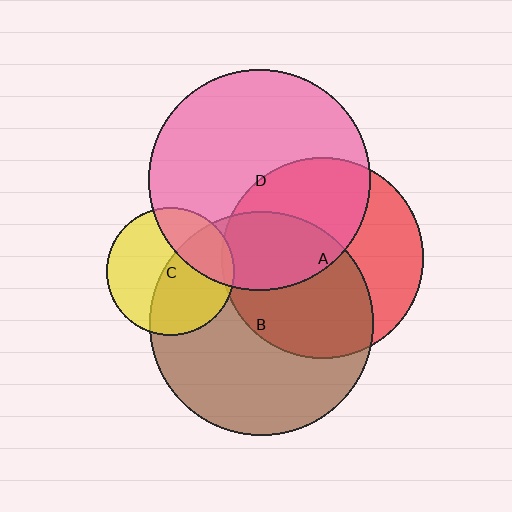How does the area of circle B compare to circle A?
Approximately 1.2 times.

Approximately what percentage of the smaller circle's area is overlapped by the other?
Approximately 50%.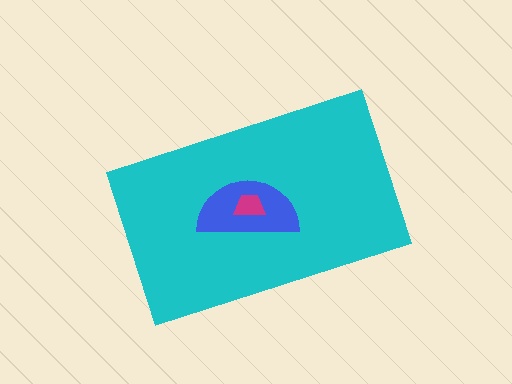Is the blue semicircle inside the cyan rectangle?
Yes.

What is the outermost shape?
The cyan rectangle.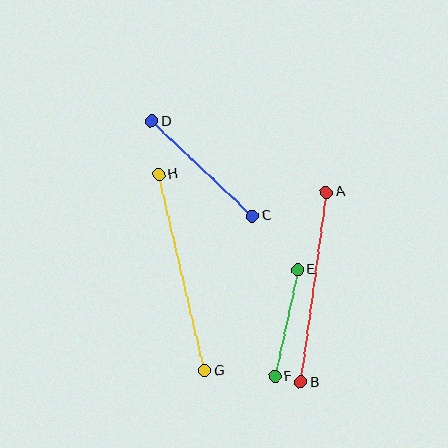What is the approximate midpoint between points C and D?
The midpoint is at approximately (202, 168) pixels.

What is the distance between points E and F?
The distance is approximately 109 pixels.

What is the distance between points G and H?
The distance is approximately 202 pixels.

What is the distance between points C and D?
The distance is approximately 138 pixels.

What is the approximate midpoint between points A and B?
The midpoint is at approximately (314, 287) pixels.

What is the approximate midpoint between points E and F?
The midpoint is at approximately (286, 323) pixels.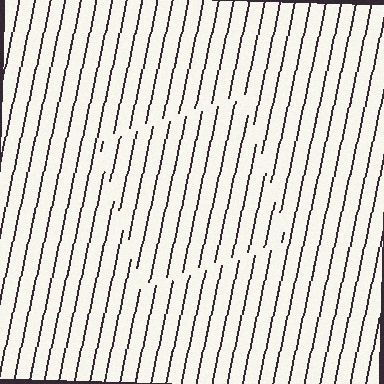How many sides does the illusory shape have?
4 sides — the line-ends trace a square.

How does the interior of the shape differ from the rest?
The interior of the shape contains the same grating, shifted by half a period — the contour is defined by the phase discontinuity where line-ends from the inner and outer gratings abut.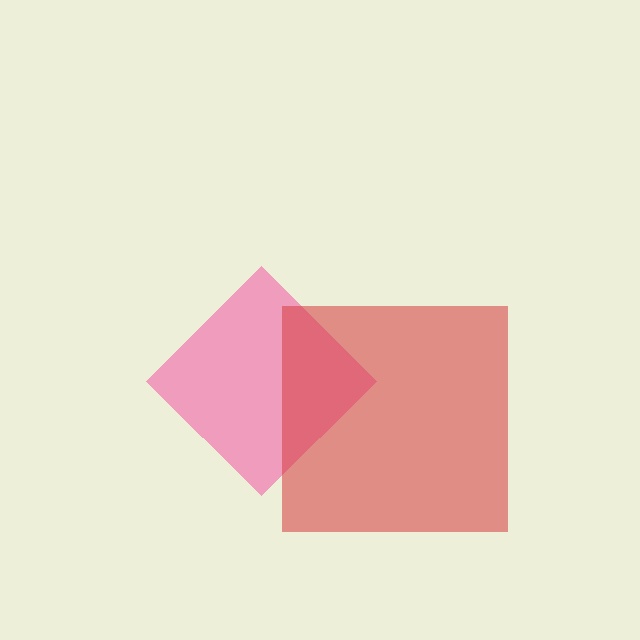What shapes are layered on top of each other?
The layered shapes are: a pink diamond, a red square.